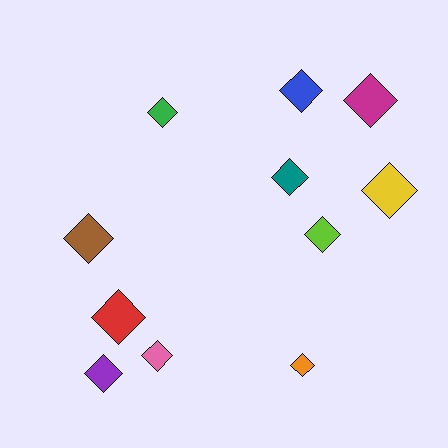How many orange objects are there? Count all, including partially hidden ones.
There is 1 orange object.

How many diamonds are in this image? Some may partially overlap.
There are 11 diamonds.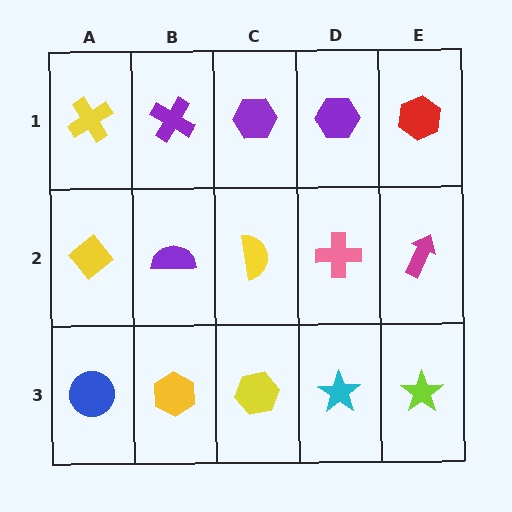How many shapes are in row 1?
5 shapes.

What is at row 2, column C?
A yellow semicircle.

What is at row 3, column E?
A lime star.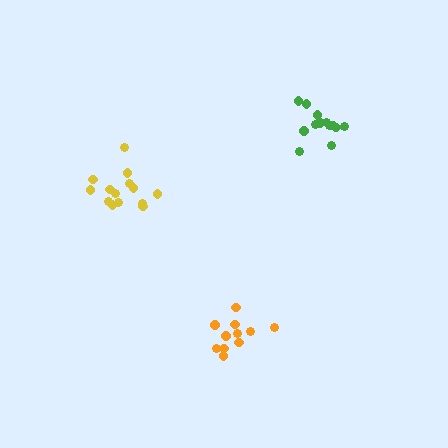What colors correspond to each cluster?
The clusters are colored: orange, yellow, green.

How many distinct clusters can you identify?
There are 3 distinct clusters.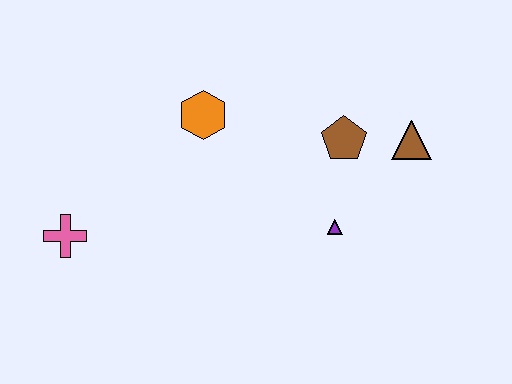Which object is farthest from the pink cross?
The brown triangle is farthest from the pink cross.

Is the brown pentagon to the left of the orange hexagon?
No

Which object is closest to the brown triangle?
The brown pentagon is closest to the brown triangle.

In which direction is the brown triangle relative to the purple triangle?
The brown triangle is above the purple triangle.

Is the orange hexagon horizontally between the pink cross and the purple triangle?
Yes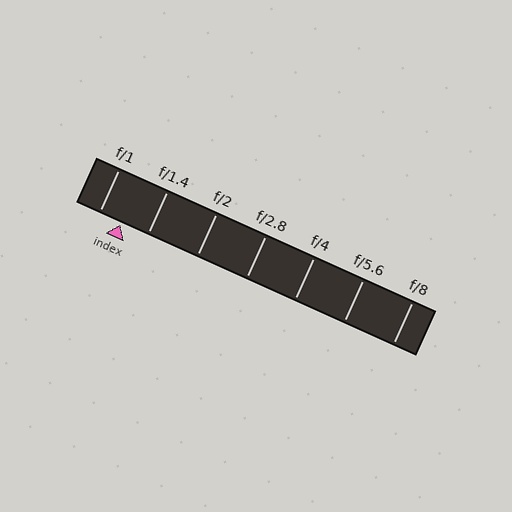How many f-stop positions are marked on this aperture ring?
There are 7 f-stop positions marked.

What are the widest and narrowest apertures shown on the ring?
The widest aperture shown is f/1 and the narrowest is f/8.